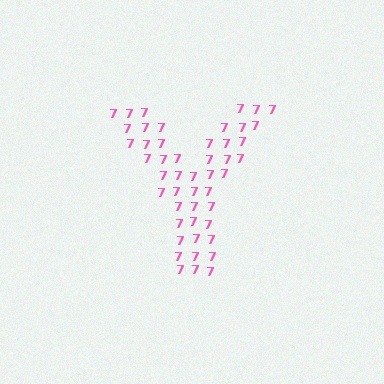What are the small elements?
The small elements are digit 7's.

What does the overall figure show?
The overall figure shows the letter Y.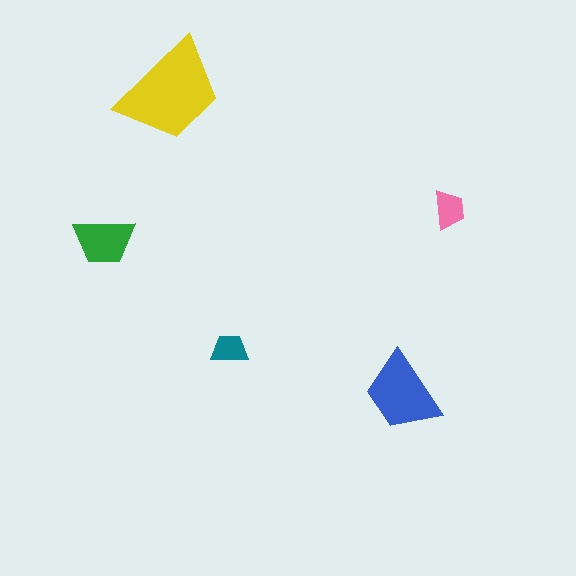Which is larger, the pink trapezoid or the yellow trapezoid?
The yellow one.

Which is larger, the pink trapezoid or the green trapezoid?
The green one.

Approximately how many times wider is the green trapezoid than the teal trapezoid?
About 1.5 times wider.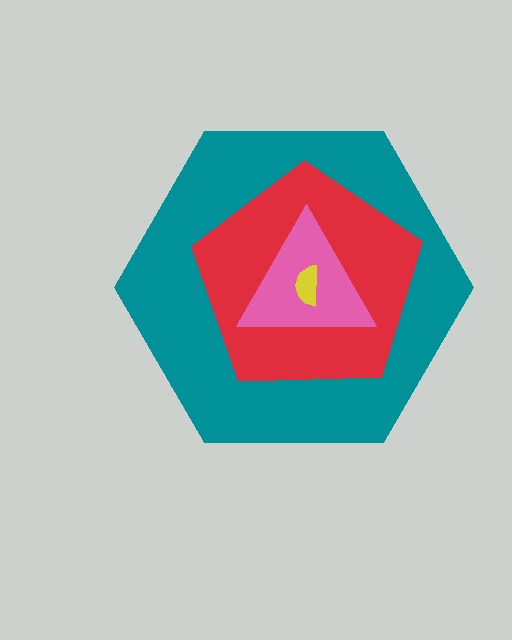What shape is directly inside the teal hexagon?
The red pentagon.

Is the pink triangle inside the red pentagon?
Yes.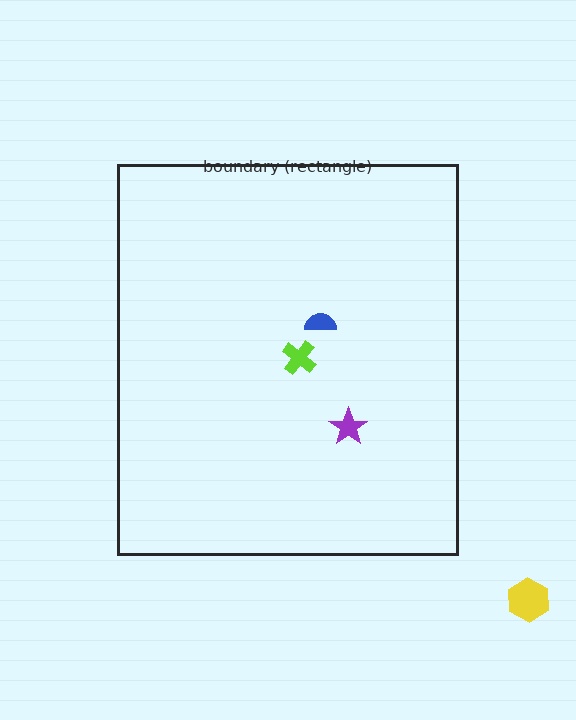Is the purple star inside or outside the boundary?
Inside.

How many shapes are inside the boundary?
3 inside, 1 outside.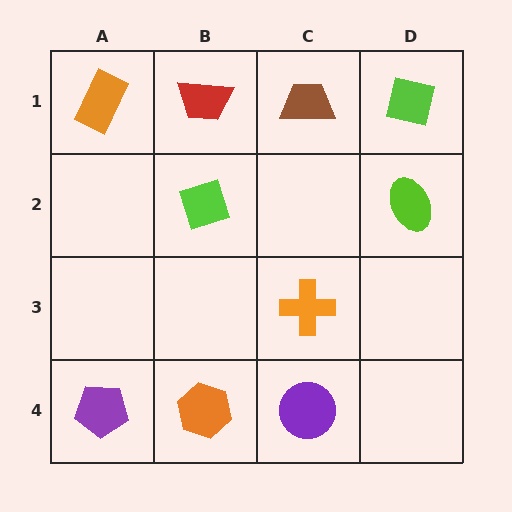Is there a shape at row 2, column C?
No, that cell is empty.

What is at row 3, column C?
An orange cross.